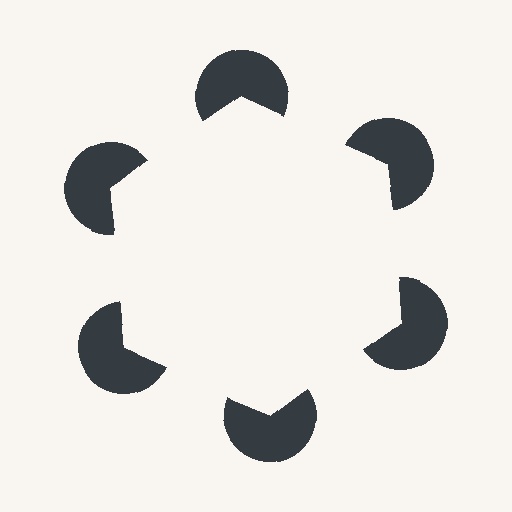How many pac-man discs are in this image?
There are 6 — one at each vertex of the illusory hexagon.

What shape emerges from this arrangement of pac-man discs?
An illusory hexagon — its edges are inferred from the aligned wedge cuts in the pac-man discs, not physically drawn.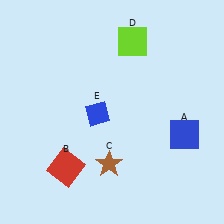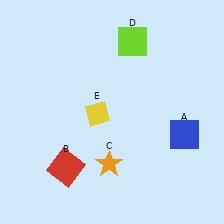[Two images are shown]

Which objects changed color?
C changed from brown to orange. E changed from blue to yellow.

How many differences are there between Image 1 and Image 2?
There are 2 differences between the two images.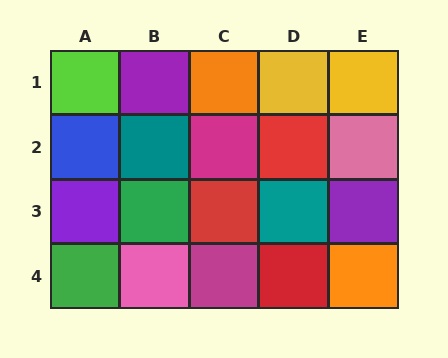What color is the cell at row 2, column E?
Pink.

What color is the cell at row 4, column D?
Red.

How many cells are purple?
3 cells are purple.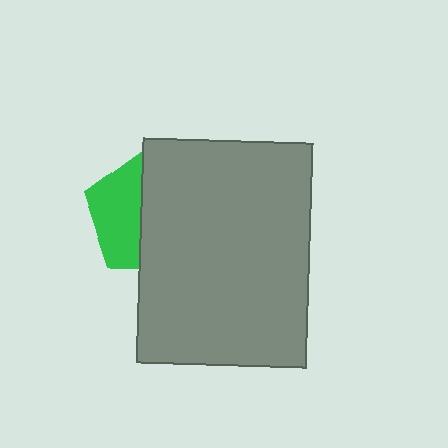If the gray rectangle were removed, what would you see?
You would see the complete green pentagon.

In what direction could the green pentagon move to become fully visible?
The green pentagon could move left. That would shift it out from behind the gray rectangle entirely.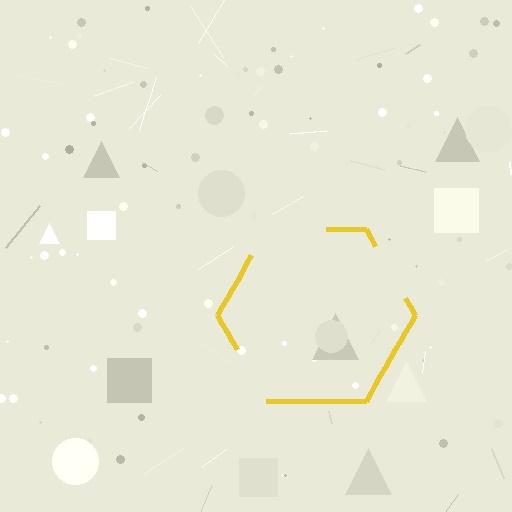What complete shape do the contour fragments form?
The contour fragments form a hexagon.